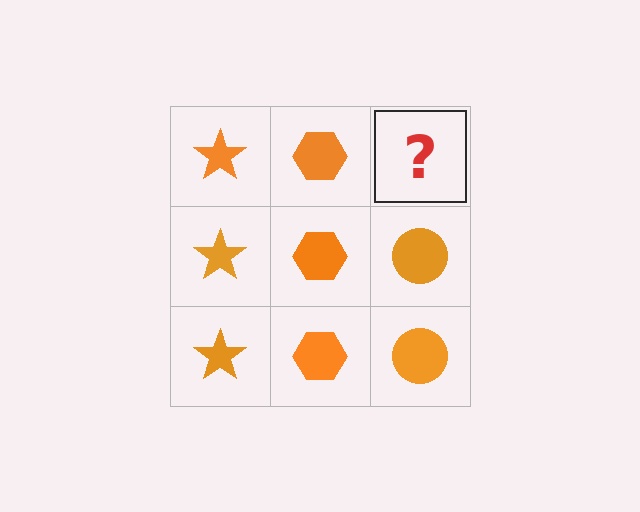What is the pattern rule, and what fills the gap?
The rule is that each column has a consistent shape. The gap should be filled with an orange circle.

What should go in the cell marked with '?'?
The missing cell should contain an orange circle.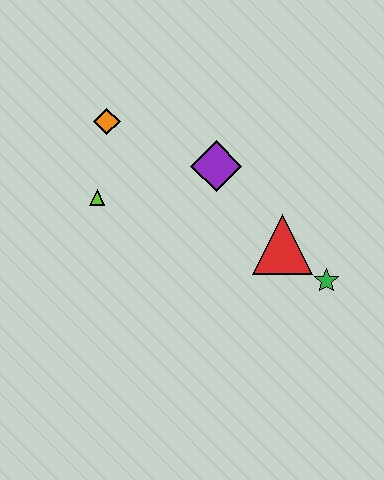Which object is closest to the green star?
The red triangle is closest to the green star.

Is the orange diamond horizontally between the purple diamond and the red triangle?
No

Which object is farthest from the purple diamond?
The green star is farthest from the purple diamond.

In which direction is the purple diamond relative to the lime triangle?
The purple diamond is to the right of the lime triangle.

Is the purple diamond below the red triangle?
No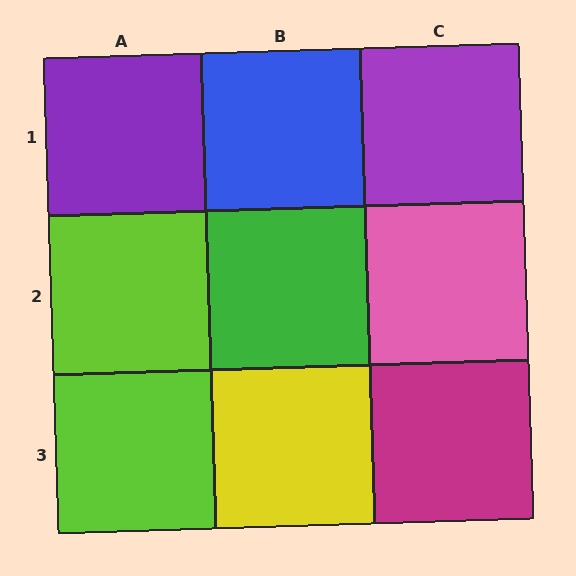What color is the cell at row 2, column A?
Lime.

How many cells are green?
1 cell is green.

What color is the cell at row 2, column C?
Pink.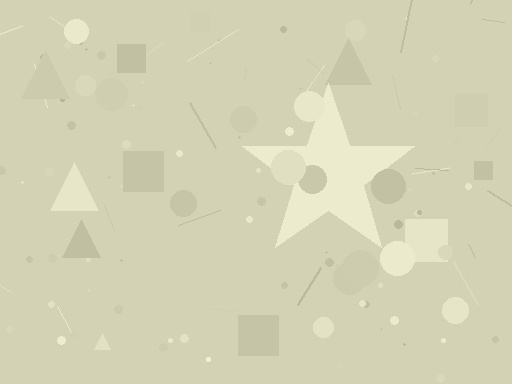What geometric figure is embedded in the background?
A star is embedded in the background.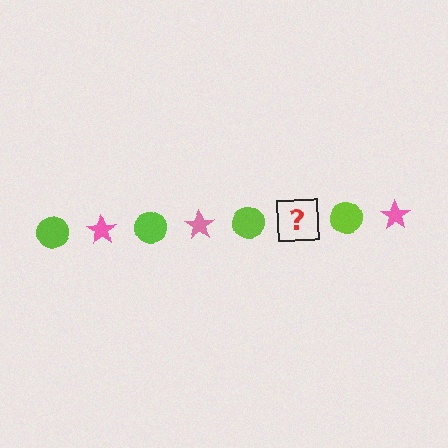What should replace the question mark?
The question mark should be replaced with a pink star.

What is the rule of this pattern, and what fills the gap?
The rule is that the pattern alternates between lime circle and pink star. The gap should be filled with a pink star.